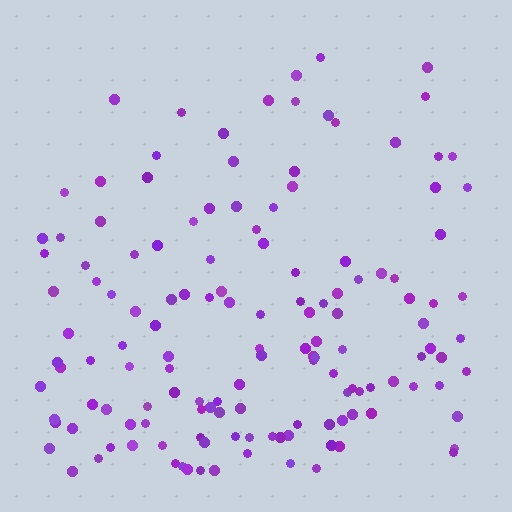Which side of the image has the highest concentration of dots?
The bottom.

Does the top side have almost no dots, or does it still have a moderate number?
Still a moderate number, just noticeably fewer than the bottom.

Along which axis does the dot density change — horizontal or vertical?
Vertical.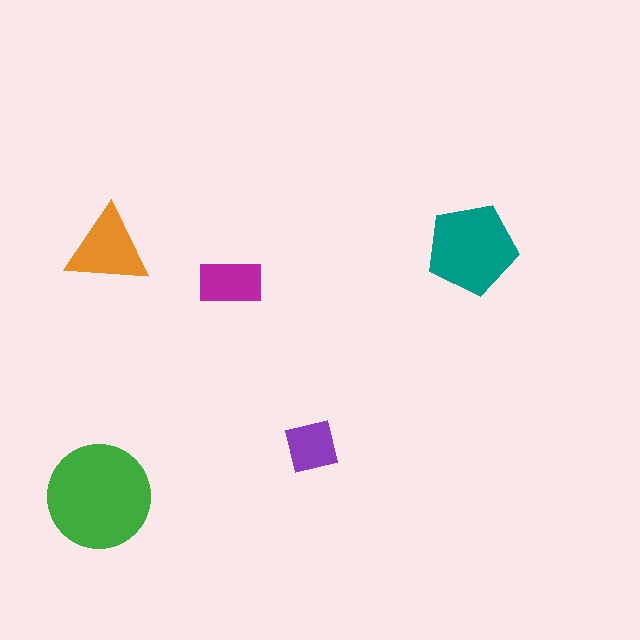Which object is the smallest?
The purple square.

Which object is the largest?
The green circle.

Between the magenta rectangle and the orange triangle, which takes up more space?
The orange triangle.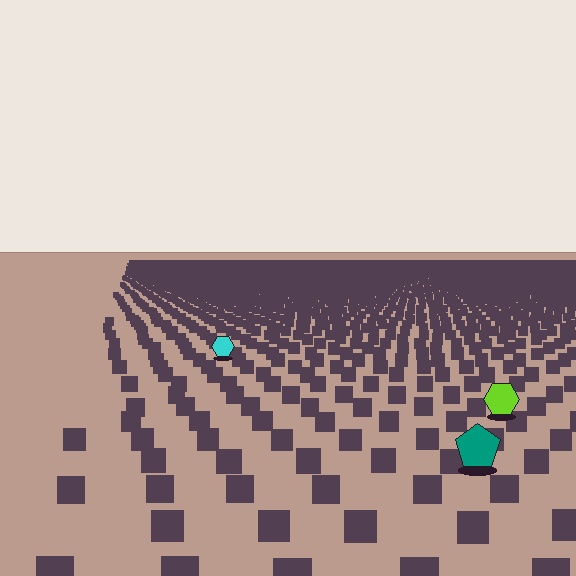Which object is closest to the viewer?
The teal pentagon is closest. The texture marks near it are larger and more spread out.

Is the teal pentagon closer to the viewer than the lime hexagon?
Yes. The teal pentagon is closer — you can tell from the texture gradient: the ground texture is coarser near it.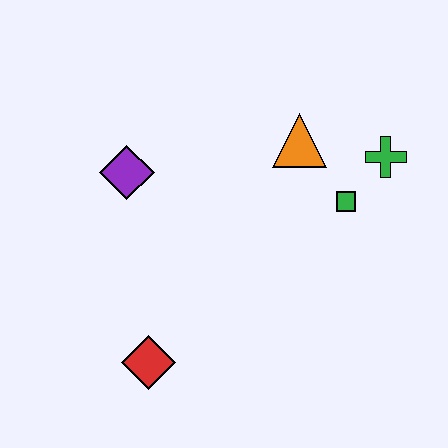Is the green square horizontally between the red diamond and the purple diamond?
No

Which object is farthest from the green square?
The red diamond is farthest from the green square.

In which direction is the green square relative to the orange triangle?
The green square is below the orange triangle.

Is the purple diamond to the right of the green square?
No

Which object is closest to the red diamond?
The purple diamond is closest to the red diamond.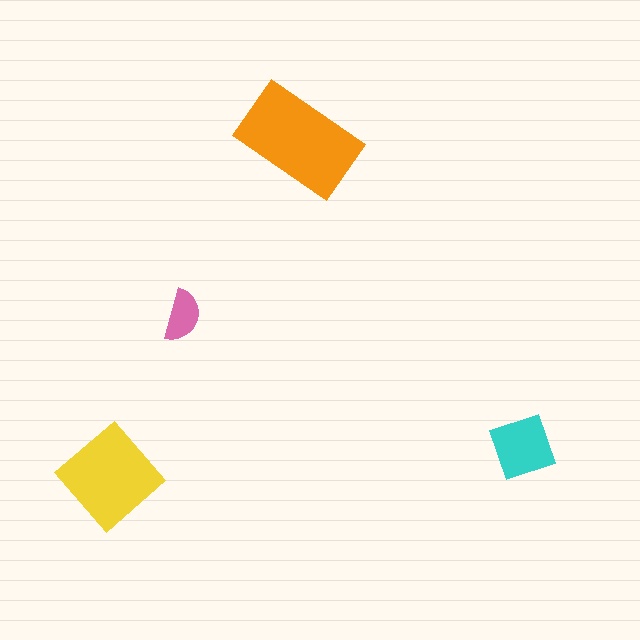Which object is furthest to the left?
The yellow diamond is leftmost.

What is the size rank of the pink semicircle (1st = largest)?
4th.